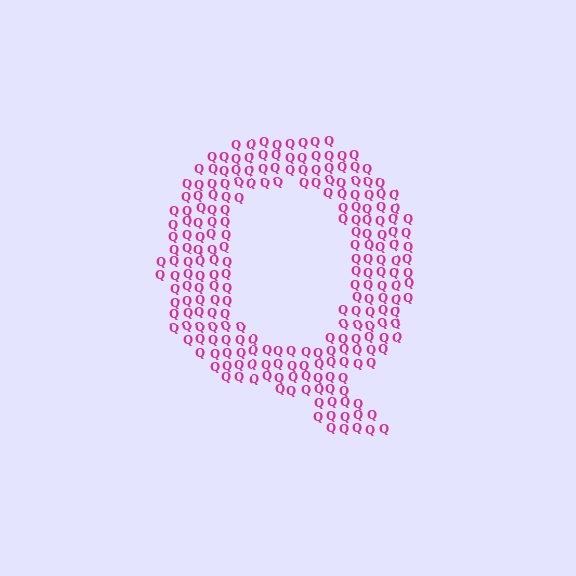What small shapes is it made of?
It is made of small letter Q's.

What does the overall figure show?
The overall figure shows the letter Q.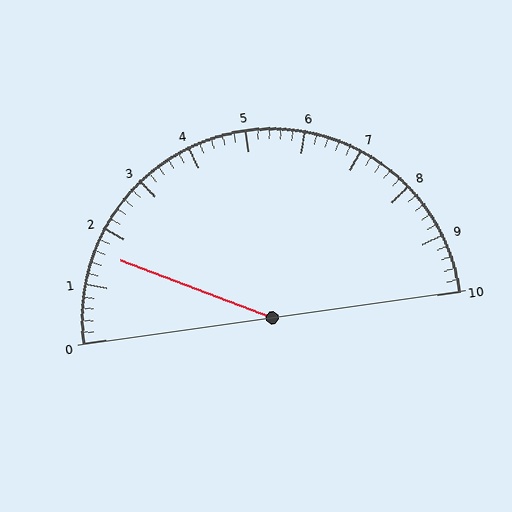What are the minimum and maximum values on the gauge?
The gauge ranges from 0 to 10.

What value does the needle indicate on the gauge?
The needle indicates approximately 1.6.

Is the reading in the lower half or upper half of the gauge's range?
The reading is in the lower half of the range (0 to 10).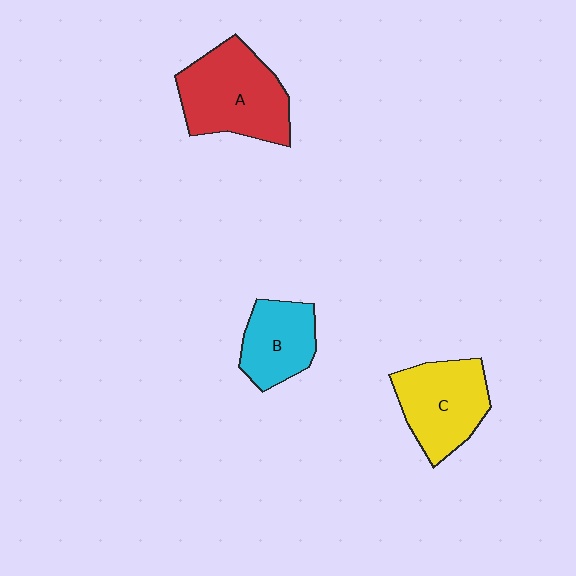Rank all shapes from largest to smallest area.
From largest to smallest: A (red), C (yellow), B (cyan).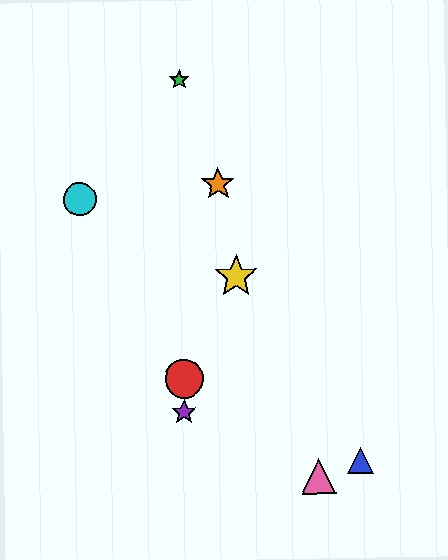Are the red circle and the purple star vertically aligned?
Yes, both are at x≈184.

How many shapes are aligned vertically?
3 shapes (the red circle, the green star, the purple star) are aligned vertically.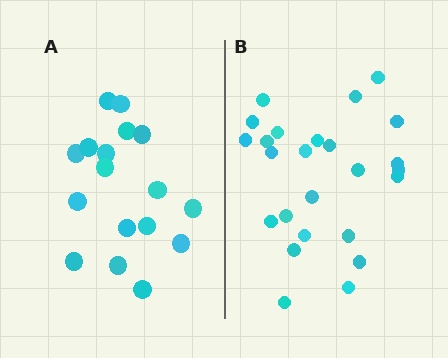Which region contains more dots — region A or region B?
Region B (the right region) has more dots.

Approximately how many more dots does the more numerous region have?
Region B has roughly 8 or so more dots than region A.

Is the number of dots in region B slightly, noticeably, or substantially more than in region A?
Region B has substantially more. The ratio is roughly 1.5 to 1.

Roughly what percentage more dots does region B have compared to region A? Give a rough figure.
About 45% more.